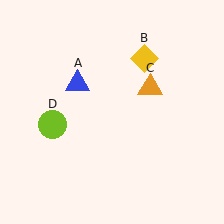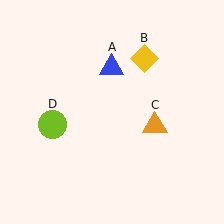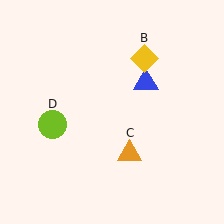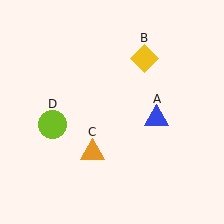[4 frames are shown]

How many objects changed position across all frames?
2 objects changed position: blue triangle (object A), orange triangle (object C).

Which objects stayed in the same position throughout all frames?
Yellow diamond (object B) and lime circle (object D) remained stationary.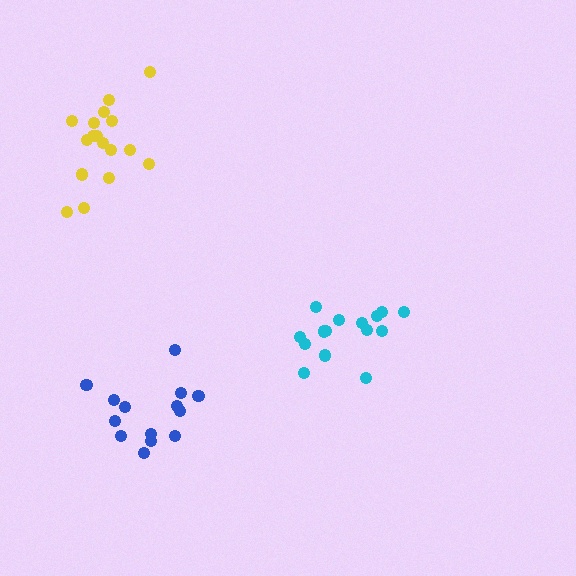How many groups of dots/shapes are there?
There are 3 groups.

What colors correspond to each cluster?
The clusters are colored: cyan, yellow, blue.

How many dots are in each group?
Group 1: 15 dots, Group 2: 17 dots, Group 3: 14 dots (46 total).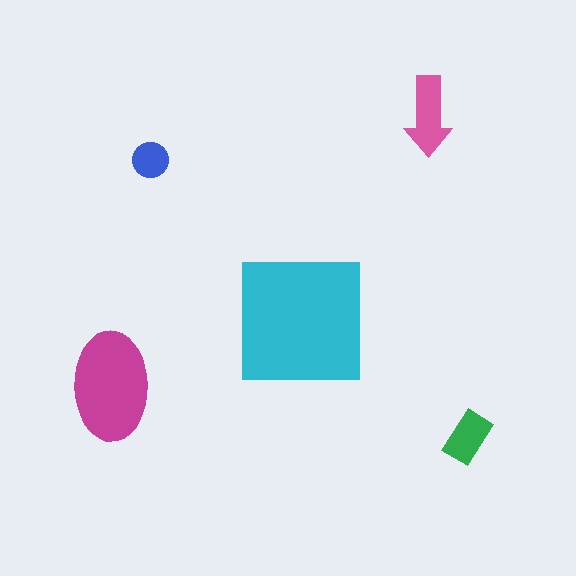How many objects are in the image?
There are 5 objects in the image.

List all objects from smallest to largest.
The blue circle, the green rectangle, the pink arrow, the magenta ellipse, the cyan square.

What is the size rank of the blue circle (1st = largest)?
5th.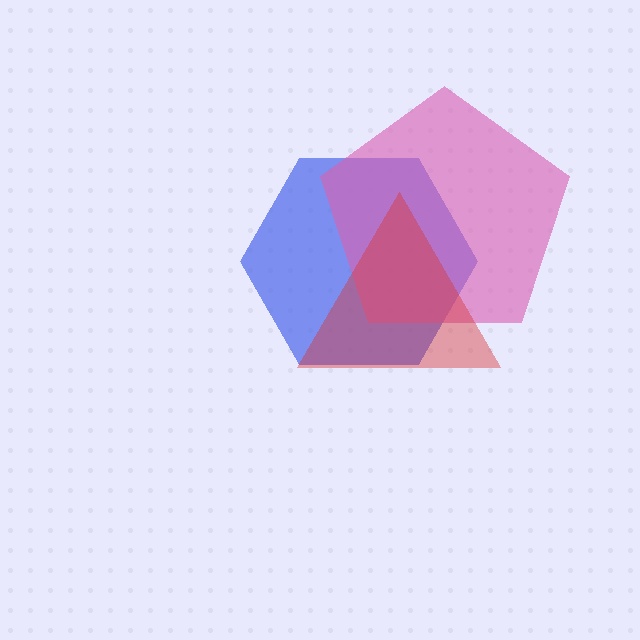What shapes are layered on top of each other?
The layered shapes are: a blue hexagon, a pink pentagon, a red triangle.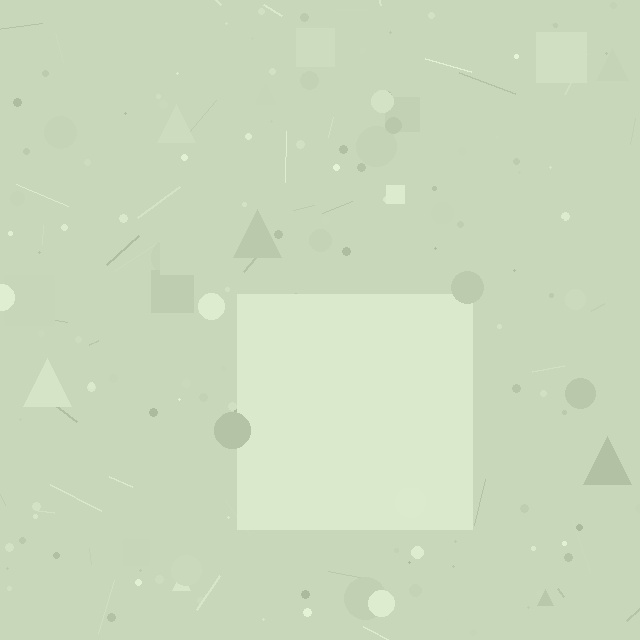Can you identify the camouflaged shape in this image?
The camouflaged shape is a square.